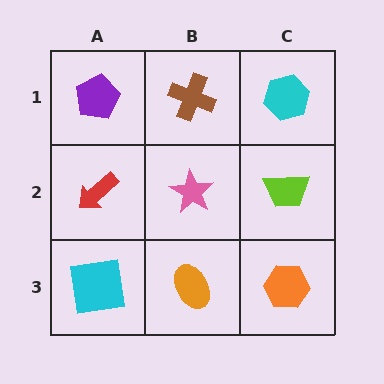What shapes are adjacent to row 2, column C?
A cyan hexagon (row 1, column C), an orange hexagon (row 3, column C), a pink star (row 2, column B).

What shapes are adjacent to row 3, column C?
A lime trapezoid (row 2, column C), an orange ellipse (row 3, column B).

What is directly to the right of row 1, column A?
A brown cross.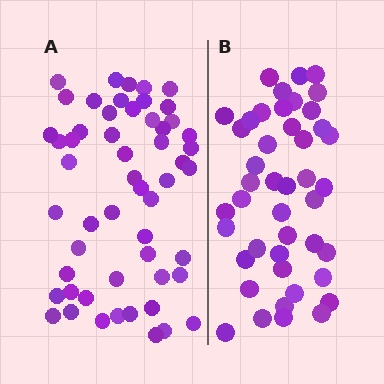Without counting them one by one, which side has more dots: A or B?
Region A (the left region) has more dots.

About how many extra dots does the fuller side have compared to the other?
Region A has roughly 10 or so more dots than region B.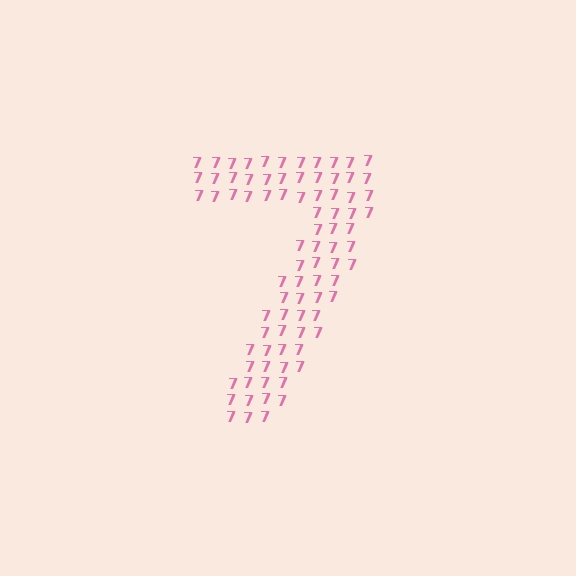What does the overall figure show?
The overall figure shows the digit 7.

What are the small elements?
The small elements are digit 7's.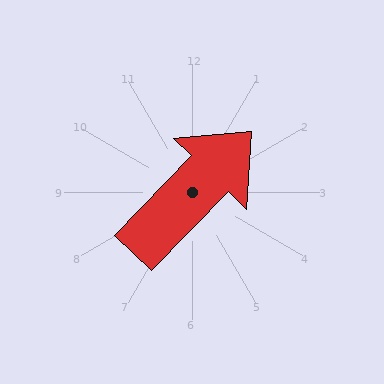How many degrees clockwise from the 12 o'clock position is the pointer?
Approximately 44 degrees.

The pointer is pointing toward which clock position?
Roughly 1 o'clock.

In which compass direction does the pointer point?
Northeast.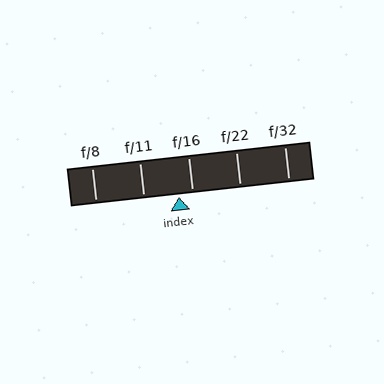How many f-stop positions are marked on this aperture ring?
There are 5 f-stop positions marked.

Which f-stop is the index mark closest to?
The index mark is closest to f/16.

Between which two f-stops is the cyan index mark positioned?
The index mark is between f/11 and f/16.